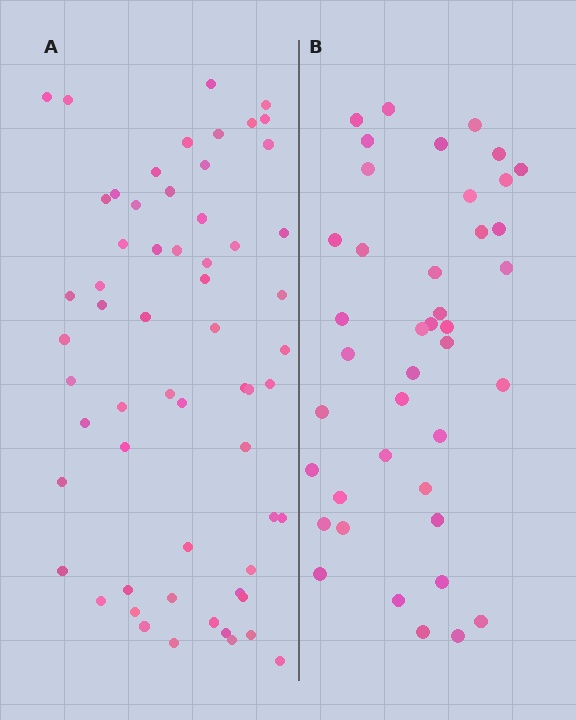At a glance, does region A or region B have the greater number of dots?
Region A (the left region) has more dots.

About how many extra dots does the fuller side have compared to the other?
Region A has approximately 20 more dots than region B.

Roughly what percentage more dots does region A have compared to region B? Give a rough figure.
About 45% more.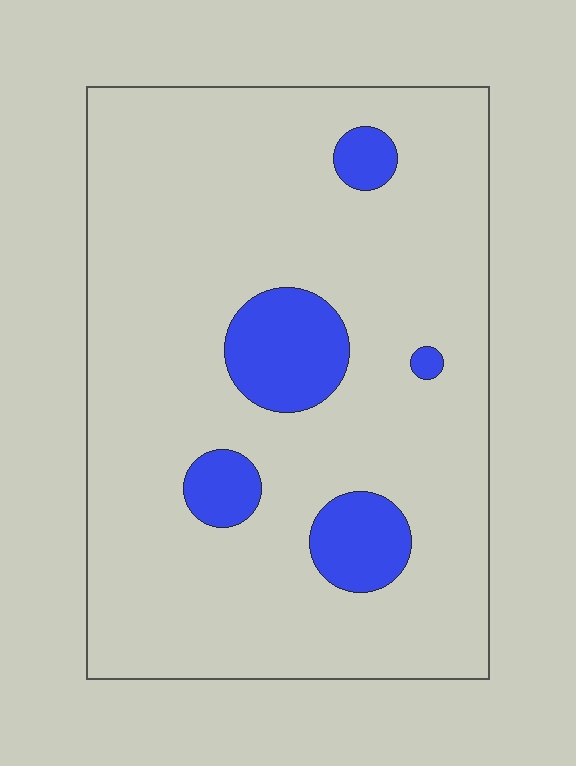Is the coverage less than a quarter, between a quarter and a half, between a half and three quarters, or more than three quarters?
Less than a quarter.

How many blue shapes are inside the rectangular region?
5.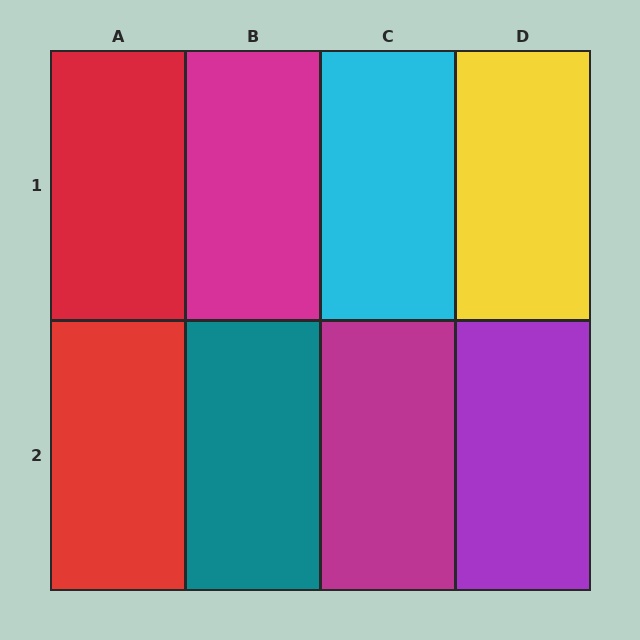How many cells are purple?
1 cell is purple.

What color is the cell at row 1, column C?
Cyan.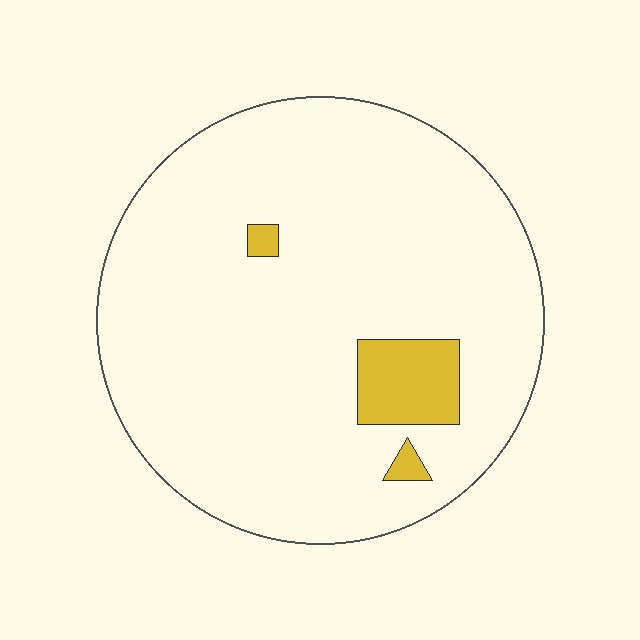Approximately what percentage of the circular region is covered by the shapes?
Approximately 5%.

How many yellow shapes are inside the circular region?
3.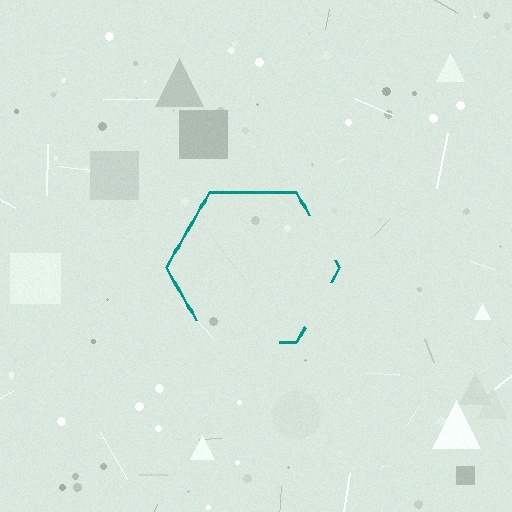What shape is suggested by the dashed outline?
The dashed outline suggests a hexagon.